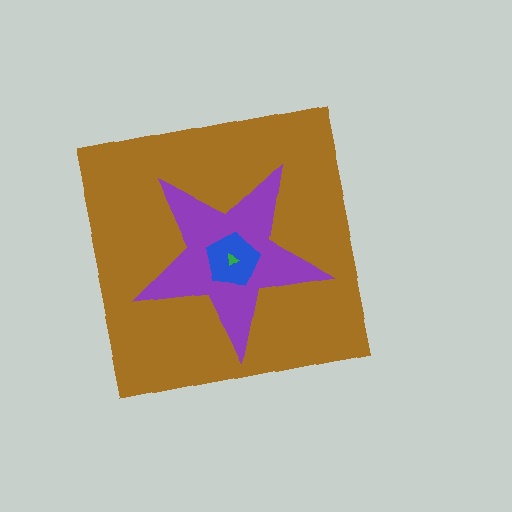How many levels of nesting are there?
4.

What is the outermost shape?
The brown square.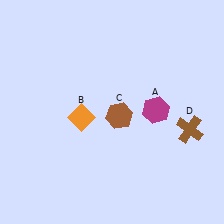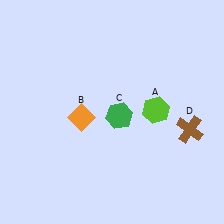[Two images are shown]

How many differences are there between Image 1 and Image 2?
There are 2 differences between the two images.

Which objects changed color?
A changed from magenta to lime. C changed from brown to green.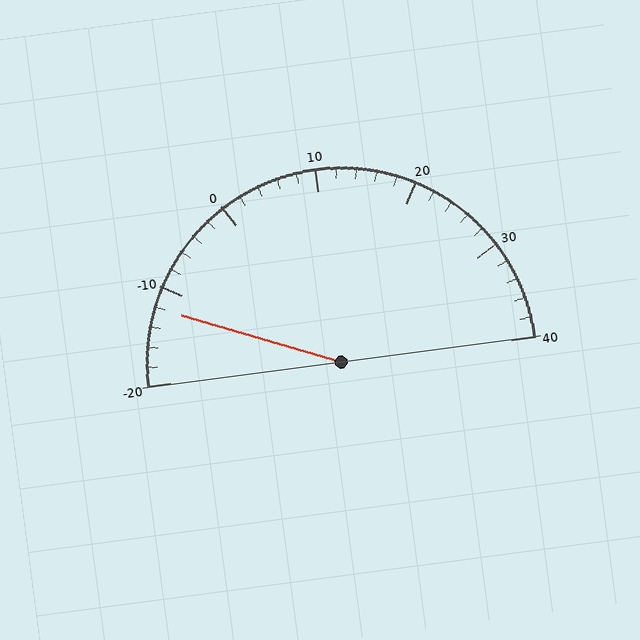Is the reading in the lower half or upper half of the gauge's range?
The reading is in the lower half of the range (-20 to 40).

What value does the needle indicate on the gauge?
The needle indicates approximately -12.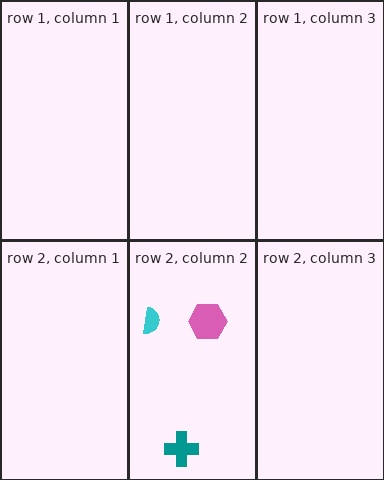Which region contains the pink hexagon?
The row 2, column 2 region.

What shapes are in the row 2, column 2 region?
The cyan semicircle, the pink hexagon, the teal cross.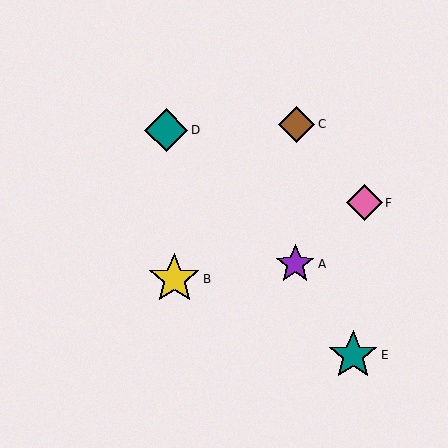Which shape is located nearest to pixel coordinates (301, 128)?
The brown diamond (labeled C) at (297, 124) is nearest to that location.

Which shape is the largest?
The yellow star (labeled B) is the largest.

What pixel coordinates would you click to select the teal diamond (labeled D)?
Click at (166, 130) to select the teal diamond D.